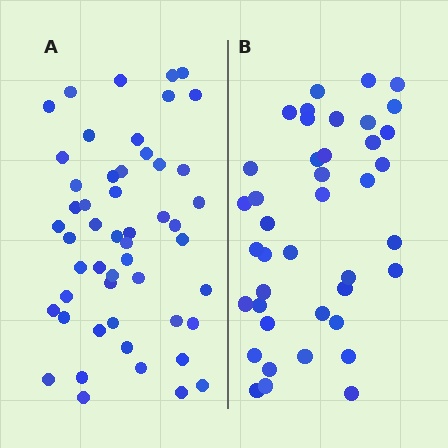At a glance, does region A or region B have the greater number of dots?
Region A (the left region) has more dots.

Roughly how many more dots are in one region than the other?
Region A has roughly 10 or so more dots than region B.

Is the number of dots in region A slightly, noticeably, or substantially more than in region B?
Region A has only slightly more — the two regions are fairly close. The ratio is roughly 1.2 to 1.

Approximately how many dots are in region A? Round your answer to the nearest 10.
About 50 dots. (The exact count is 51, which rounds to 50.)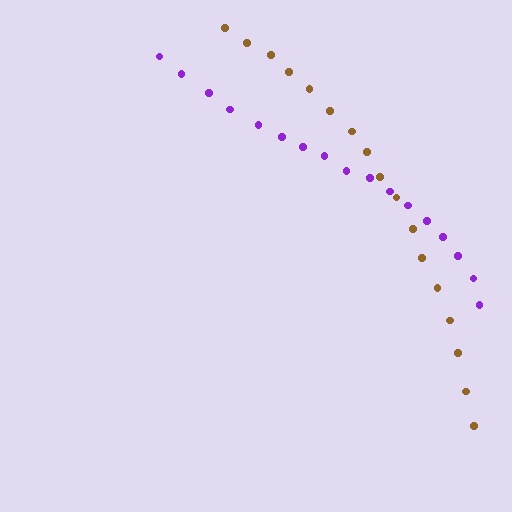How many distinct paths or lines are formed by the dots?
There are 2 distinct paths.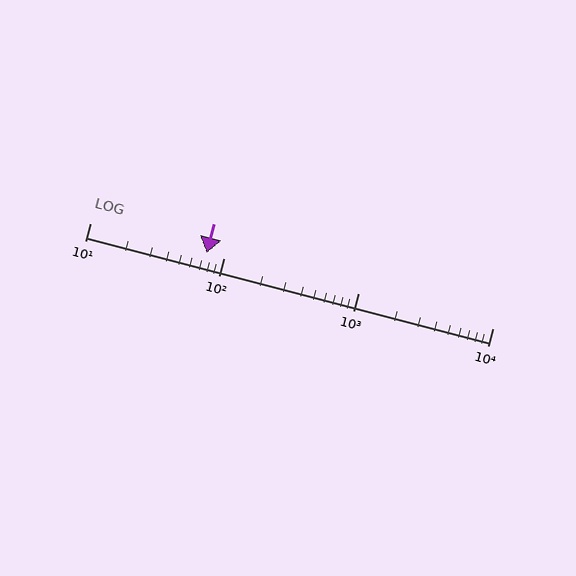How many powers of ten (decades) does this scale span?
The scale spans 3 decades, from 10 to 10000.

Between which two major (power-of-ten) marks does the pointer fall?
The pointer is between 10 and 100.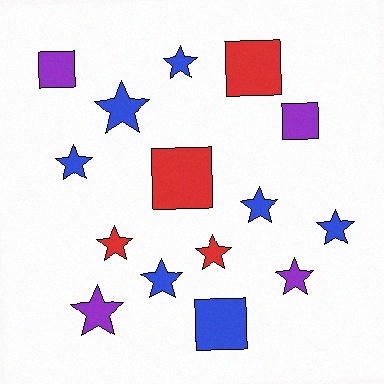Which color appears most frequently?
Blue, with 7 objects.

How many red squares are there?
There are 2 red squares.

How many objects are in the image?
There are 15 objects.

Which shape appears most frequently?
Star, with 10 objects.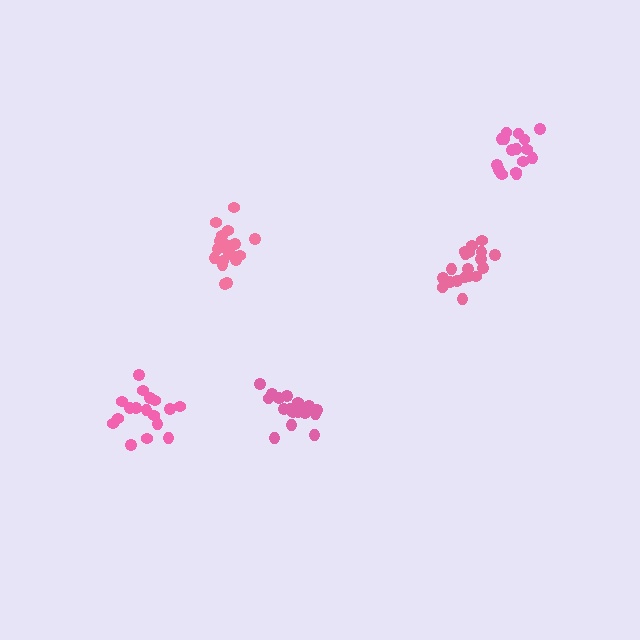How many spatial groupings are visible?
There are 5 spatial groupings.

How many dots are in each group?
Group 1: 20 dots, Group 2: 20 dots, Group 3: 19 dots, Group 4: 17 dots, Group 5: 16 dots (92 total).